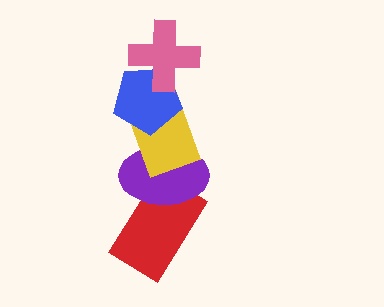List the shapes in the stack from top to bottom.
From top to bottom: the pink cross, the blue pentagon, the yellow rectangle, the purple ellipse, the red rectangle.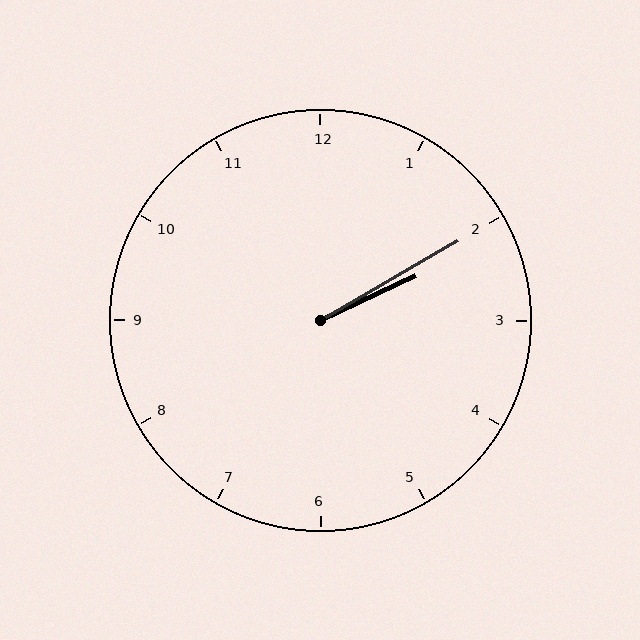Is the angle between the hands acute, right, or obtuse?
It is acute.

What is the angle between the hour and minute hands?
Approximately 5 degrees.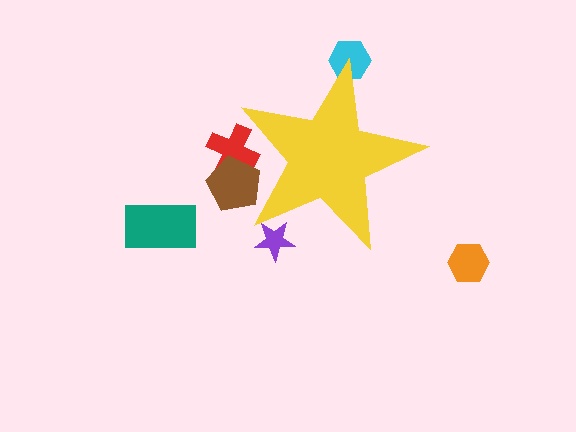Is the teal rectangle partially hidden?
No, the teal rectangle is fully visible.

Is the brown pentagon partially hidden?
Yes, the brown pentagon is partially hidden behind the yellow star.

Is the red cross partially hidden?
Yes, the red cross is partially hidden behind the yellow star.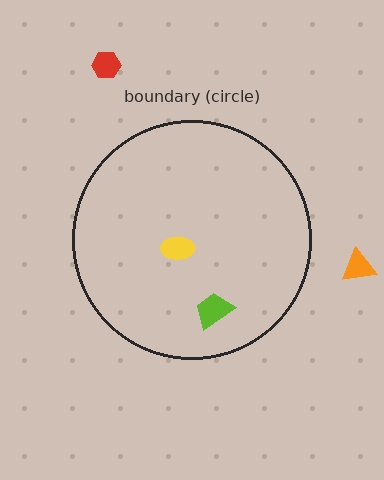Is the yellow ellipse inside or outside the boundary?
Inside.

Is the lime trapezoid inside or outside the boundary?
Inside.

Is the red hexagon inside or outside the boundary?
Outside.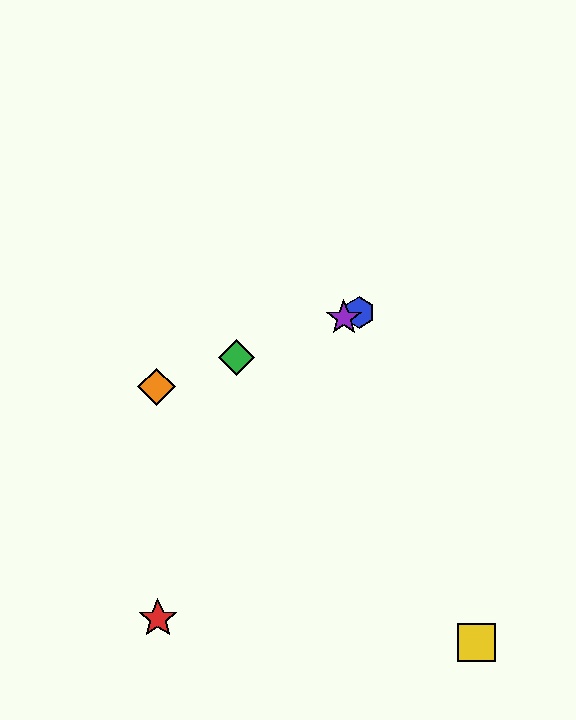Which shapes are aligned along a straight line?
The blue hexagon, the green diamond, the purple star, the orange diamond are aligned along a straight line.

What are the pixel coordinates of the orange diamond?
The orange diamond is at (156, 387).